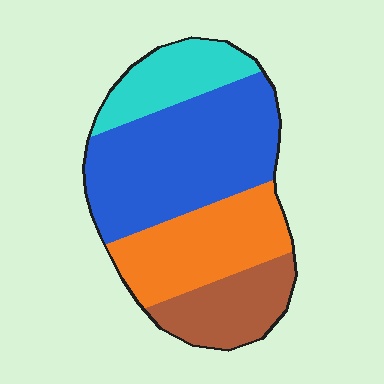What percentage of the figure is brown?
Brown takes up about one sixth (1/6) of the figure.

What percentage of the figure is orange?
Orange takes up about one quarter (1/4) of the figure.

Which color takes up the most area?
Blue, at roughly 40%.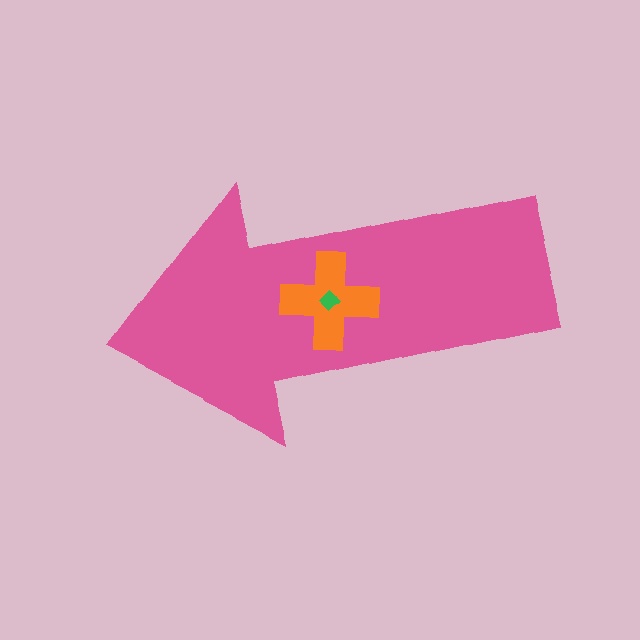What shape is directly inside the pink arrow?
The orange cross.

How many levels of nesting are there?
3.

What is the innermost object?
The green diamond.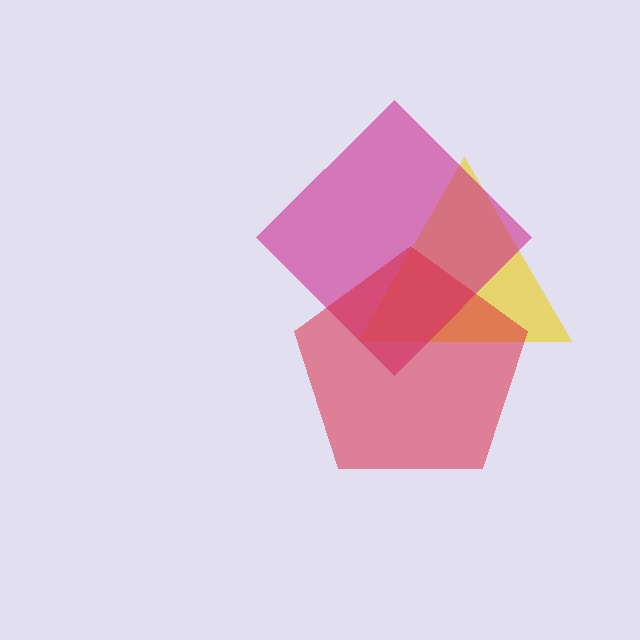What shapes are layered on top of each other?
The layered shapes are: a yellow triangle, a magenta diamond, a red pentagon.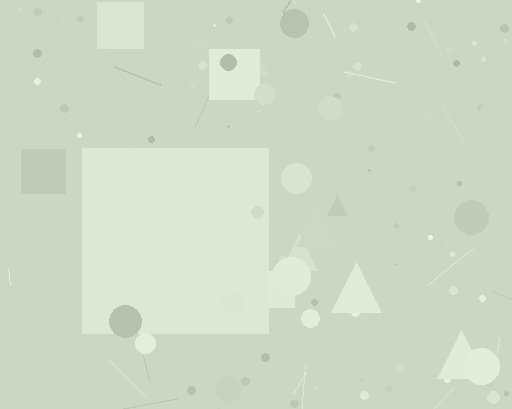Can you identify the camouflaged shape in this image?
The camouflaged shape is a square.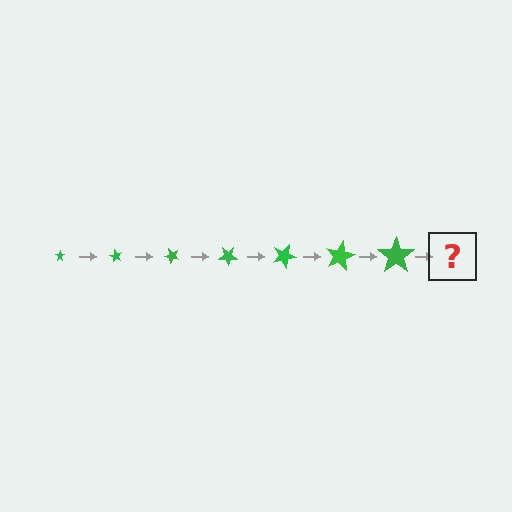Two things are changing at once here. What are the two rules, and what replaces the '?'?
The two rules are that the star grows larger each step and it rotates 60 degrees each step. The '?' should be a star, larger than the previous one and rotated 420 degrees from the start.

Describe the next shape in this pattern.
It should be a star, larger than the previous one and rotated 420 degrees from the start.